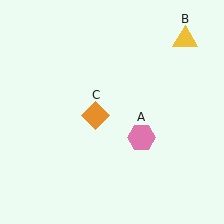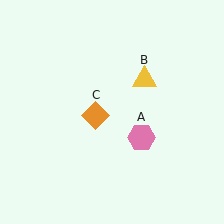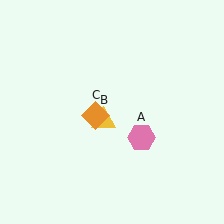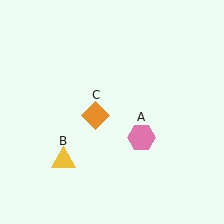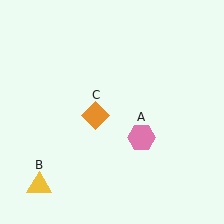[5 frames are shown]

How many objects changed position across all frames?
1 object changed position: yellow triangle (object B).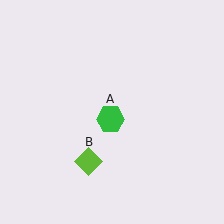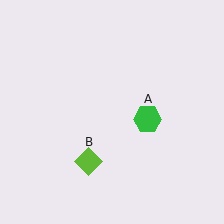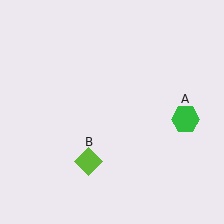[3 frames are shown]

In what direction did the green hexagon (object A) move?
The green hexagon (object A) moved right.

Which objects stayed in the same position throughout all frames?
Lime diamond (object B) remained stationary.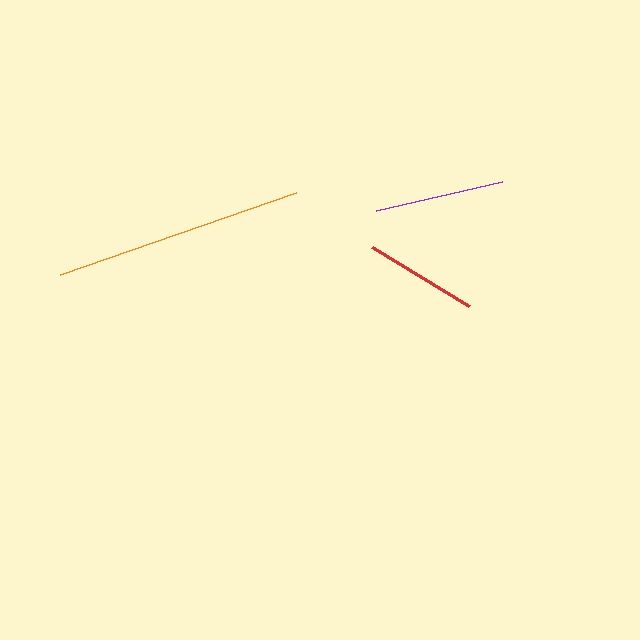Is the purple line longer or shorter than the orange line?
The orange line is longer than the purple line.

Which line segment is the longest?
The orange line is the longest at approximately 250 pixels.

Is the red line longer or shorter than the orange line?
The orange line is longer than the red line.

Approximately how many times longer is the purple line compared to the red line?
The purple line is approximately 1.1 times the length of the red line.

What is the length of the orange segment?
The orange segment is approximately 250 pixels long.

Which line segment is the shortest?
The red line is the shortest at approximately 114 pixels.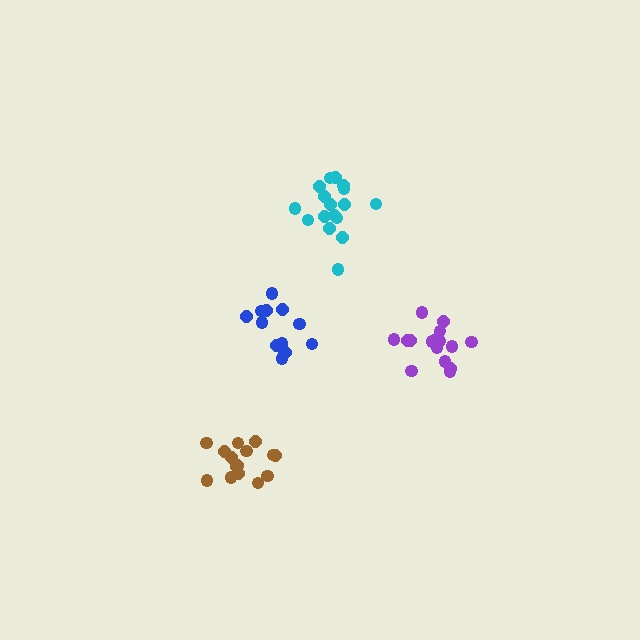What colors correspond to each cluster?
The clusters are colored: purple, cyan, blue, brown.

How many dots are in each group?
Group 1: 16 dots, Group 2: 17 dots, Group 3: 13 dots, Group 4: 15 dots (61 total).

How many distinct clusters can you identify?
There are 4 distinct clusters.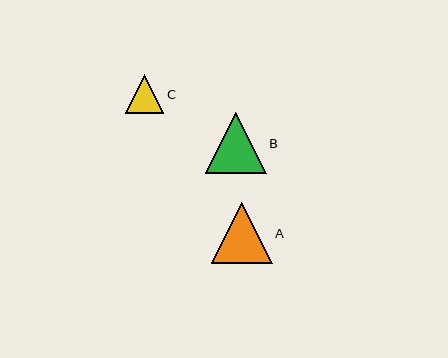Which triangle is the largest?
Triangle B is the largest with a size of approximately 61 pixels.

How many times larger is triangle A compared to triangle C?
Triangle A is approximately 1.6 times the size of triangle C.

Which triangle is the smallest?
Triangle C is the smallest with a size of approximately 38 pixels.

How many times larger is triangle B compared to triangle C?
Triangle B is approximately 1.6 times the size of triangle C.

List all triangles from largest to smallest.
From largest to smallest: B, A, C.